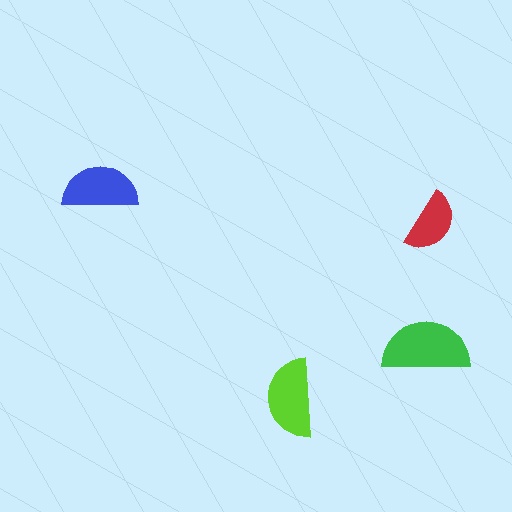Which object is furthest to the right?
The red semicircle is rightmost.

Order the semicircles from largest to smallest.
the green one, the lime one, the blue one, the red one.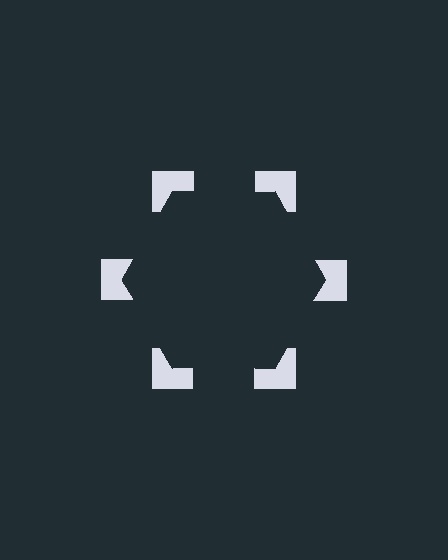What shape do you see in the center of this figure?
An illusory hexagon — its edges are inferred from the aligned wedge cuts in the notched squares, not physically drawn.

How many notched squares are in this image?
There are 6 — one at each vertex of the illusory hexagon.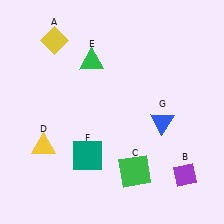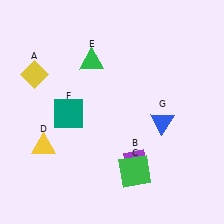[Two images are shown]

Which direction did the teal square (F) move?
The teal square (F) moved up.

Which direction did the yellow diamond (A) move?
The yellow diamond (A) moved down.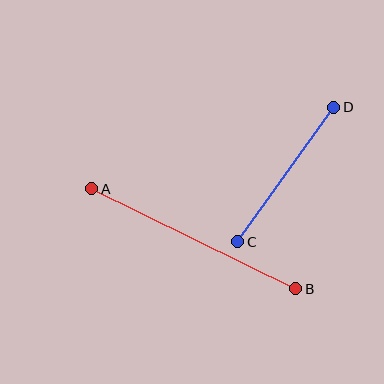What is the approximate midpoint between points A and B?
The midpoint is at approximately (194, 239) pixels.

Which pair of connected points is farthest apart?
Points A and B are farthest apart.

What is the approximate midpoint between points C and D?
The midpoint is at approximately (286, 174) pixels.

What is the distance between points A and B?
The distance is approximately 227 pixels.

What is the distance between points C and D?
The distance is approximately 165 pixels.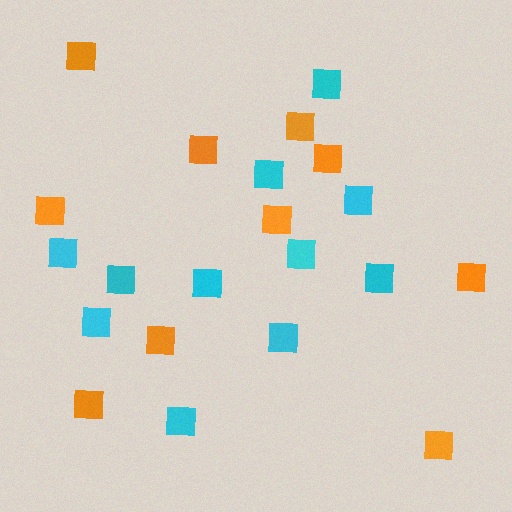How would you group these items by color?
There are 2 groups: one group of orange squares (10) and one group of cyan squares (11).